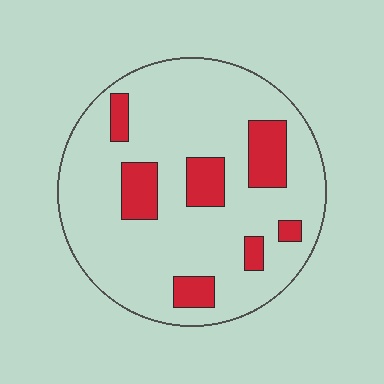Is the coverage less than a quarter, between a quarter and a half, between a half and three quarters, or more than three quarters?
Less than a quarter.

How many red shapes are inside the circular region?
7.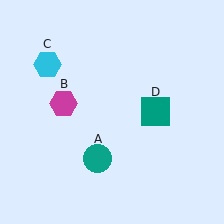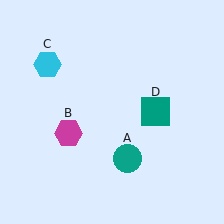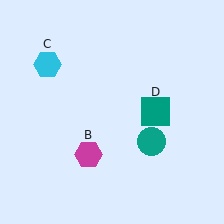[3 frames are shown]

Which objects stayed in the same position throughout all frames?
Cyan hexagon (object C) and teal square (object D) remained stationary.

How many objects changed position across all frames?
2 objects changed position: teal circle (object A), magenta hexagon (object B).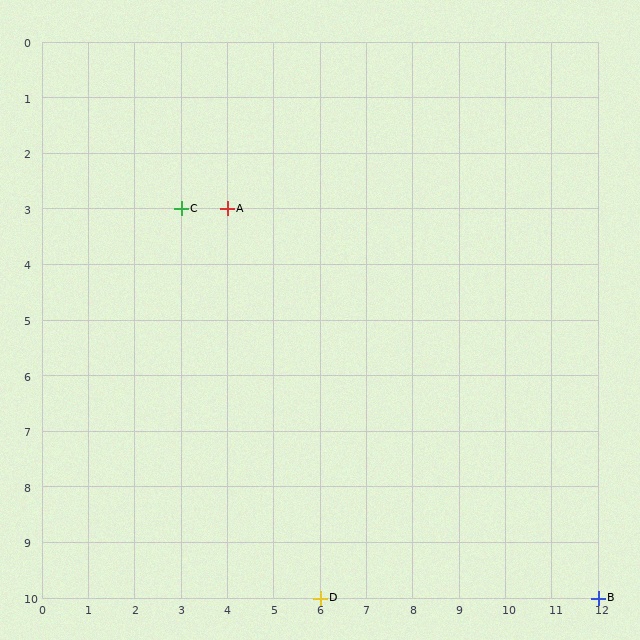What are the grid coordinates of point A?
Point A is at grid coordinates (4, 3).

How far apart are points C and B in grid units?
Points C and B are 9 columns and 7 rows apart (about 11.4 grid units diagonally).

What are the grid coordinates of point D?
Point D is at grid coordinates (6, 10).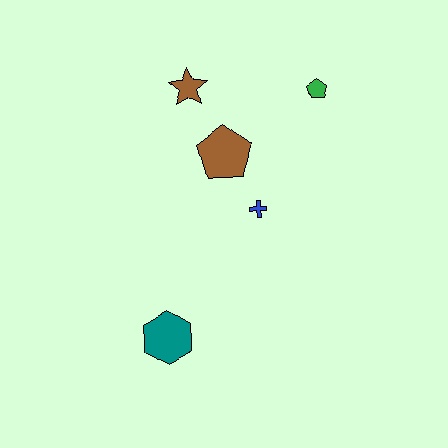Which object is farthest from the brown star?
The teal hexagon is farthest from the brown star.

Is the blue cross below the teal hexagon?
No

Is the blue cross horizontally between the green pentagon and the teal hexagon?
Yes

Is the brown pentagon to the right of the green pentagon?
No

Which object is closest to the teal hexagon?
The blue cross is closest to the teal hexagon.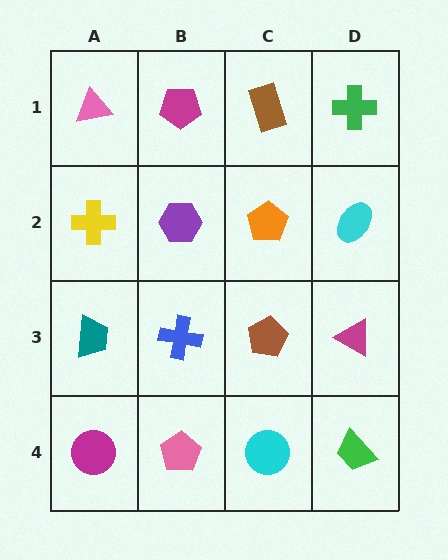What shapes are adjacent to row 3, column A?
A yellow cross (row 2, column A), a magenta circle (row 4, column A), a blue cross (row 3, column B).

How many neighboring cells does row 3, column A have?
3.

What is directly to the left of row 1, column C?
A magenta pentagon.